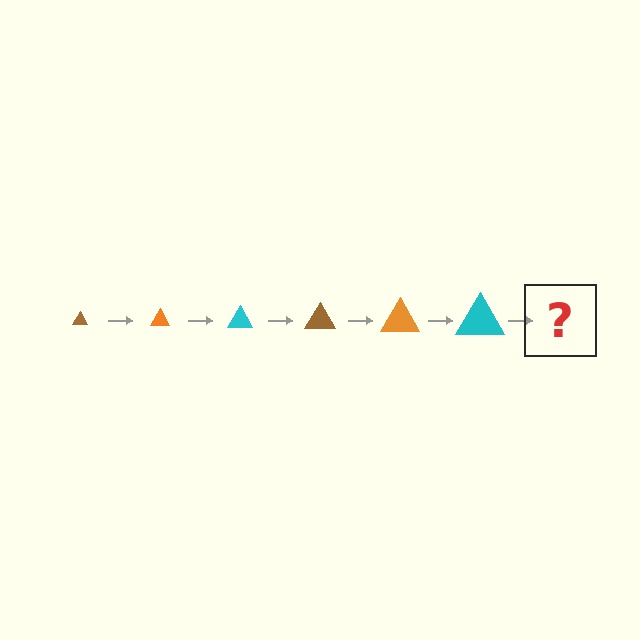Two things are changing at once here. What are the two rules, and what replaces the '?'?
The two rules are that the triangle grows larger each step and the color cycles through brown, orange, and cyan. The '?' should be a brown triangle, larger than the previous one.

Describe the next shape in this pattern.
It should be a brown triangle, larger than the previous one.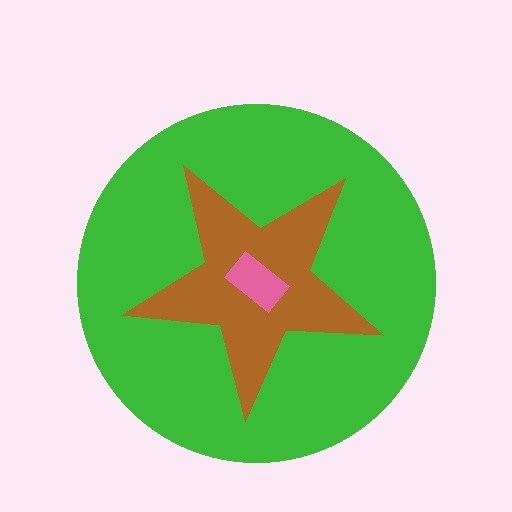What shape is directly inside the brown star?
The pink rectangle.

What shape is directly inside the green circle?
The brown star.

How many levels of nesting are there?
3.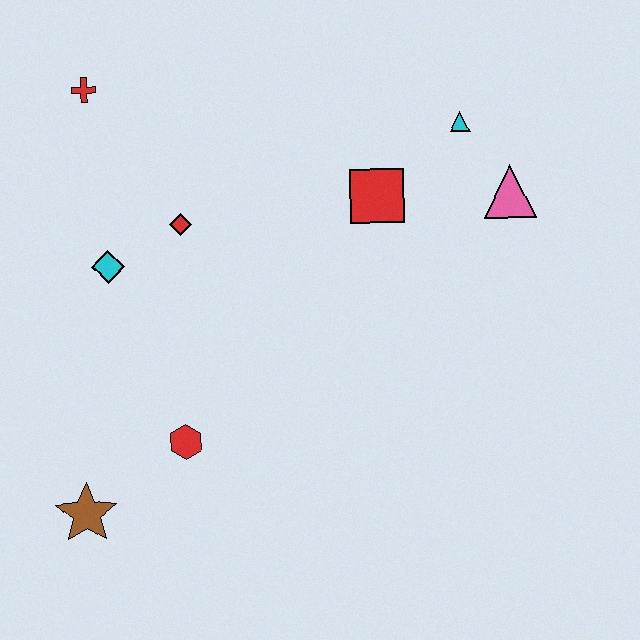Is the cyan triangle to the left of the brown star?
No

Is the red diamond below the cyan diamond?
No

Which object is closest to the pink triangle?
The cyan triangle is closest to the pink triangle.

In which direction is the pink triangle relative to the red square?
The pink triangle is to the right of the red square.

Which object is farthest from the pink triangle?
The brown star is farthest from the pink triangle.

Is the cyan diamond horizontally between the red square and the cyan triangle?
No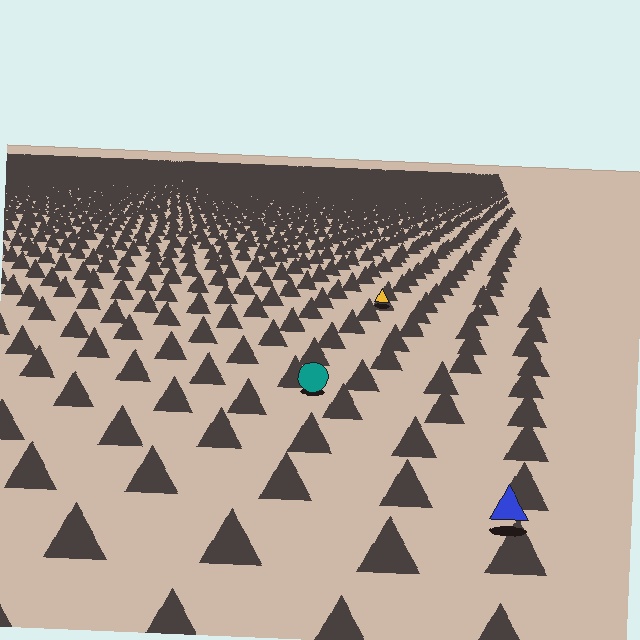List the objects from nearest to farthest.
From nearest to farthest: the blue triangle, the teal circle, the yellow triangle.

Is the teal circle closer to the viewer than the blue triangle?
No. The blue triangle is closer — you can tell from the texture gradient: the ground texture is coarser near it.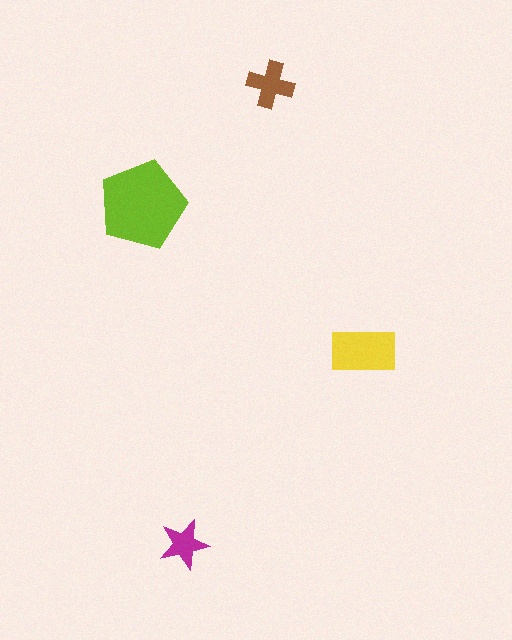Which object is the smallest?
The magenta star.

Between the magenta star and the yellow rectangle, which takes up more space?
The yellow rectangle.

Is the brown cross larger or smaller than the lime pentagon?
Smaller.